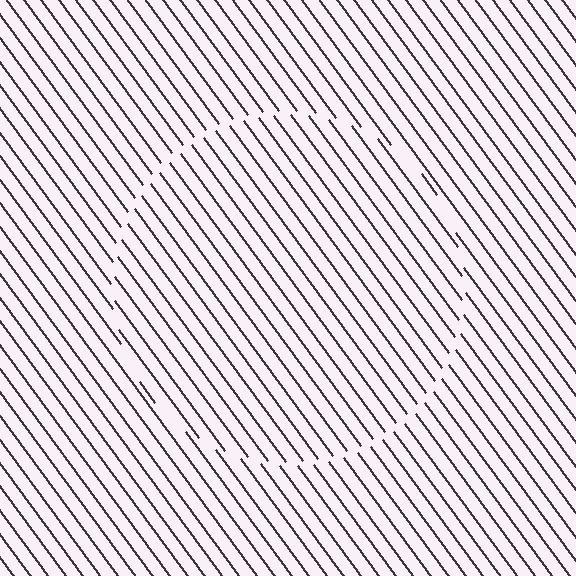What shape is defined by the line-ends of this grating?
An illusory circle. The interior of the shape contains the same grating, shifted by half a period — the contour is defined by the phase discontinuity where line-ends from the inner and outer gratings abut.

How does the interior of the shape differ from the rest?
The interior of the shape contains the same grating, shifted by half a period — the contour is defined by the phase discontinuity where line-ends from the inner and outer gratings abut.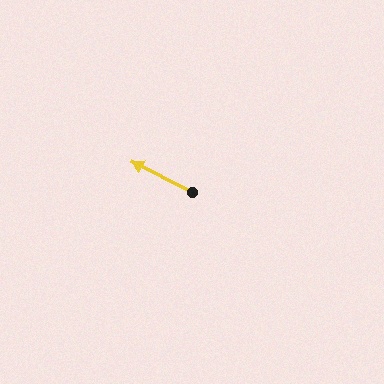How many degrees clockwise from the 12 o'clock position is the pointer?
Approximately 297 degrees.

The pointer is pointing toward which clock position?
Roughly 10 o'clock.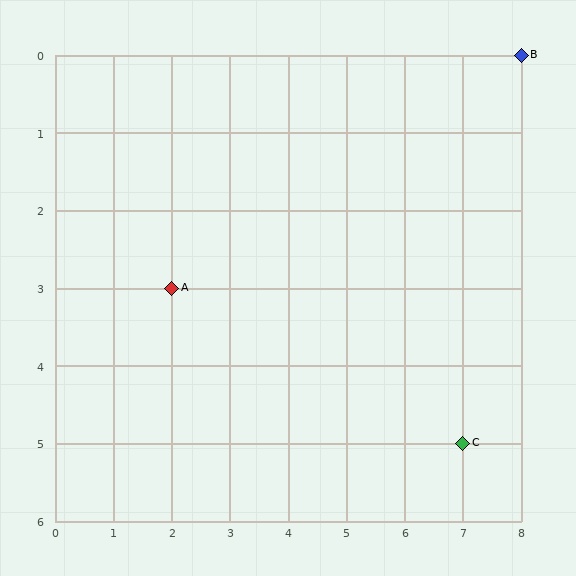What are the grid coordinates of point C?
Point C is at grid coordinates (7, 5).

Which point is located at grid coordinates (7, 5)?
Point C is at (7, 5).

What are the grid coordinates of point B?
Point B is at grid coordinates (8, 0).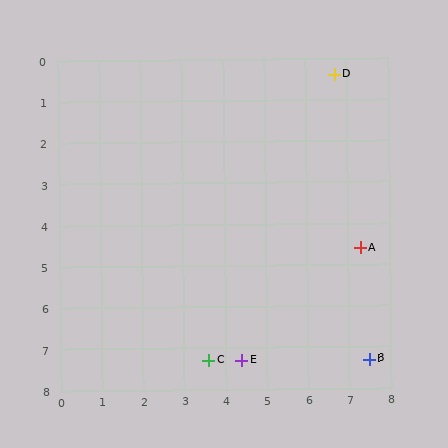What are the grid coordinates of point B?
Point B is at approximately (7.5, 7.3).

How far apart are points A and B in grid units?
Points A and B are about 2.7 grid units apart.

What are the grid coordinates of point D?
Point D is at approximately (6.7, 0.4).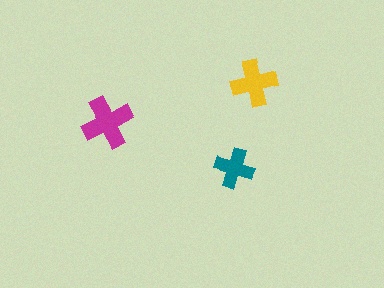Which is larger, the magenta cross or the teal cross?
The magenta one.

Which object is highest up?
The yellow cross is topmost.